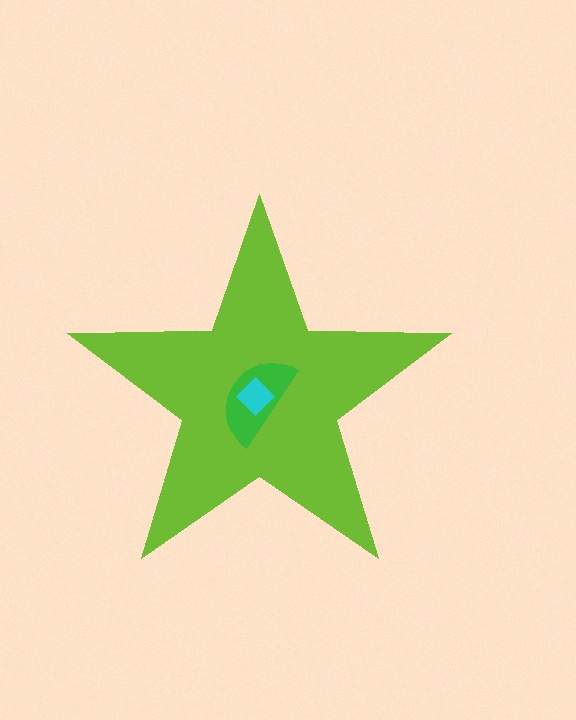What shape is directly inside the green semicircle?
The cyan diamond.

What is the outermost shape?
The lime star.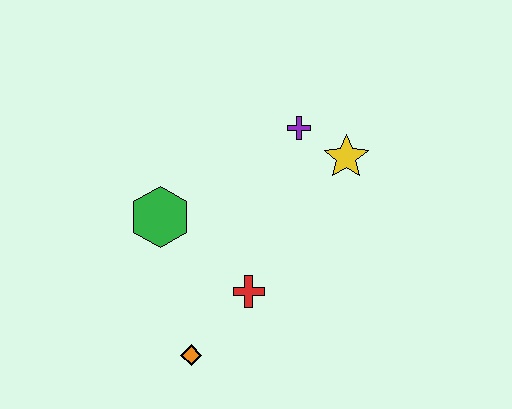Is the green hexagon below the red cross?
No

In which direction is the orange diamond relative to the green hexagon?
The orange diamond is below the green hexagon.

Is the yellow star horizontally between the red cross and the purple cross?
No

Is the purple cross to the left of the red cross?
No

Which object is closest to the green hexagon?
The red cross is closest to the green hexagon.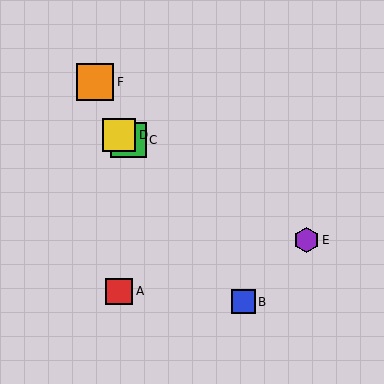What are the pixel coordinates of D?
Object D is at (119, 135).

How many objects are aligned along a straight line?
3 objects (C, D, E) are aligned along a straight line.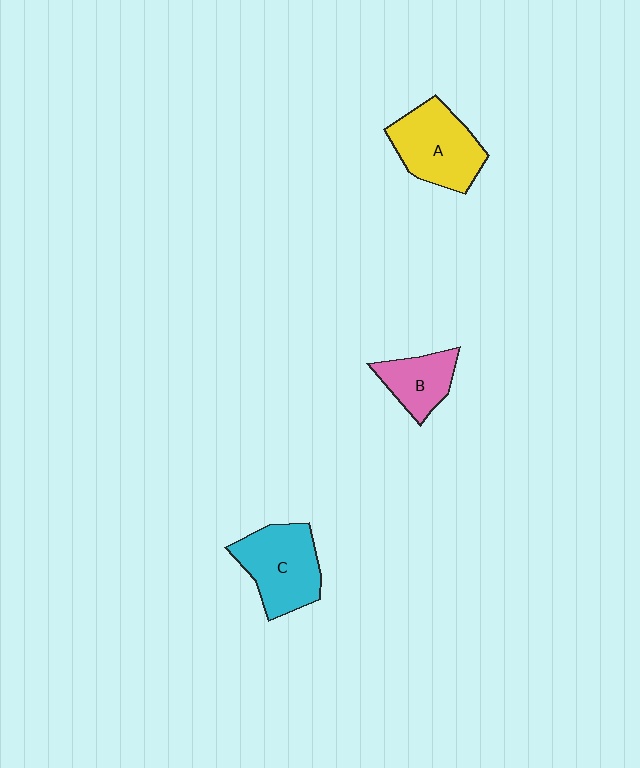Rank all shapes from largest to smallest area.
From largest to smallest: A (yellow), C (cyan), B (pink).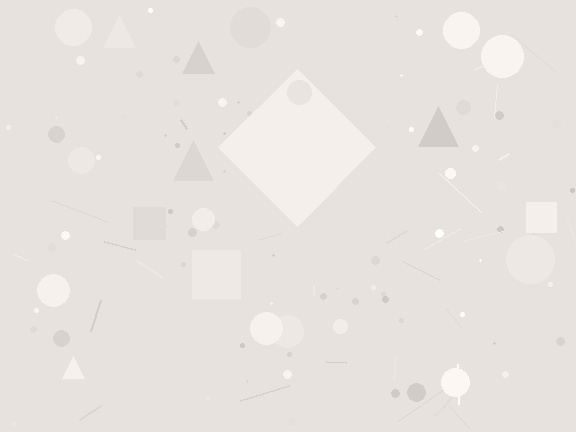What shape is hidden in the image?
A diamond is hidden in the image.